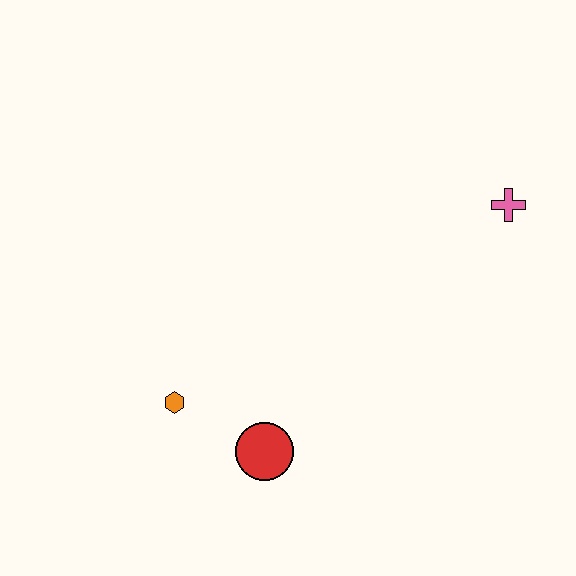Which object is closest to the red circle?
The orange hexagon is closest to the red circle.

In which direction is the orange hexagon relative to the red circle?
The orange hexagon is to the left of the red circle.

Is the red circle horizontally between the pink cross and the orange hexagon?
Yes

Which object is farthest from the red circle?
The pink cross is farthest from the red circle.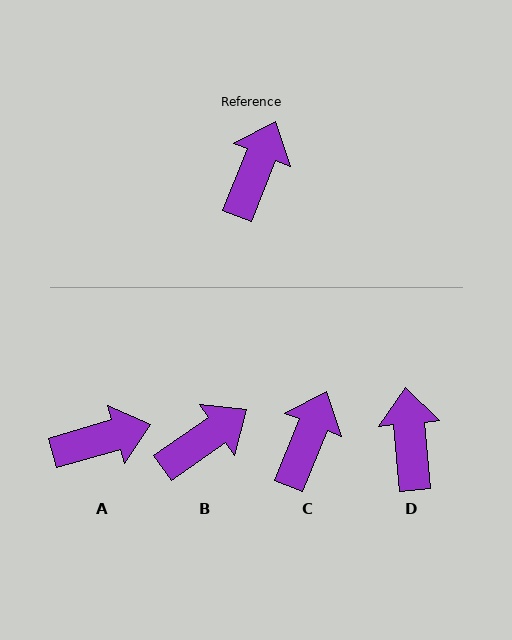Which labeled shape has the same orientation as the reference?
C.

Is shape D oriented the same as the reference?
No, it is off by about 27 degrees.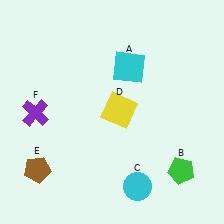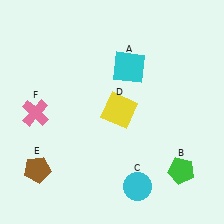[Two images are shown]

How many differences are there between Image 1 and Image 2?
There is 1 difference between the two images.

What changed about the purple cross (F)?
In Image 1, F is purple. In Image 2, it changed to pink.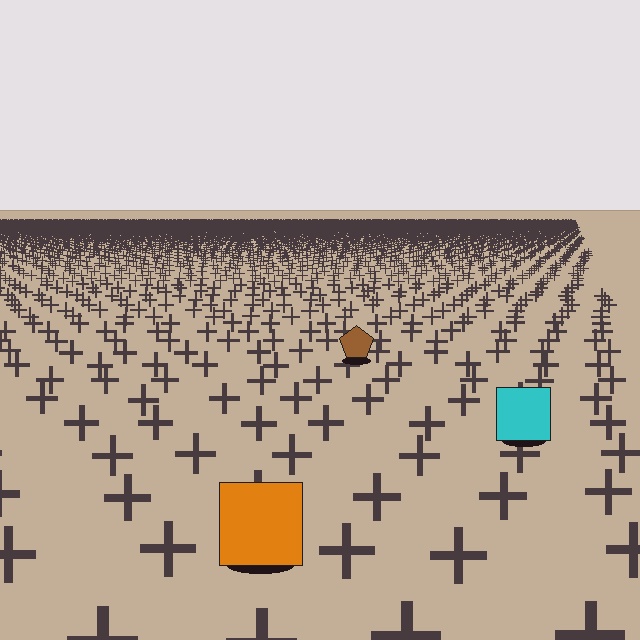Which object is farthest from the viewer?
The brown pentagon is farthest from the viewer. It appears smaller and the ground texture around it is denser.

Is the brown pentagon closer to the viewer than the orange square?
No. The orange square is closer — you can tell from the texture gradient: the ground texture is coarser near it.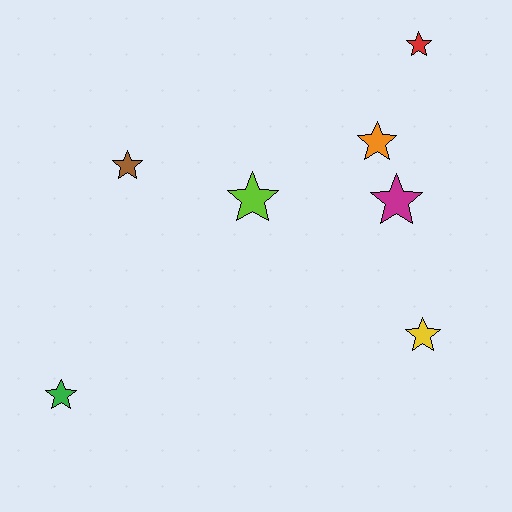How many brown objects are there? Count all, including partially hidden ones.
There is 1 brown object.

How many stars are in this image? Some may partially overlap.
There are 7 stars.